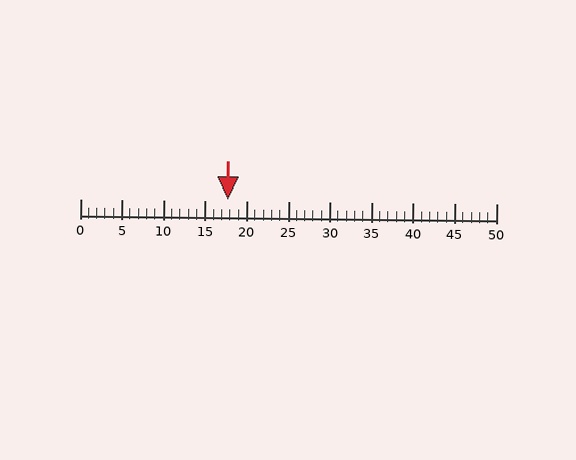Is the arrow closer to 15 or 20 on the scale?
The arrow is closer to 20.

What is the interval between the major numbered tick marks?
The major tick marks are spaced 5 units apart.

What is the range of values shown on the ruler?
The ruler shows values from 0 to 50.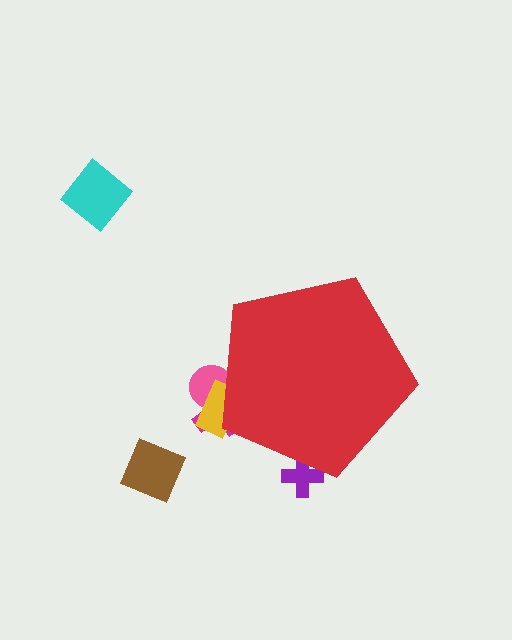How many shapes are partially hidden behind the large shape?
4 shapes are partially hidden.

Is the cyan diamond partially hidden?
No, the cyan diamond is fully visible.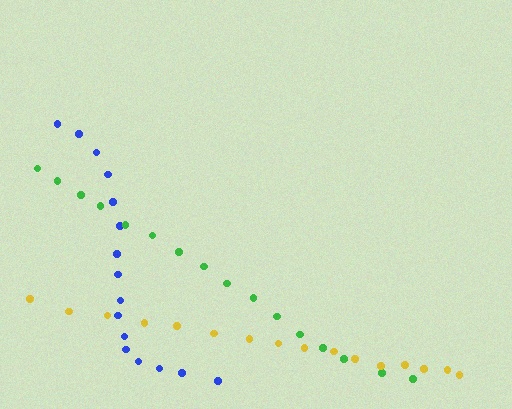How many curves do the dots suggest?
There are 3 distinct paths.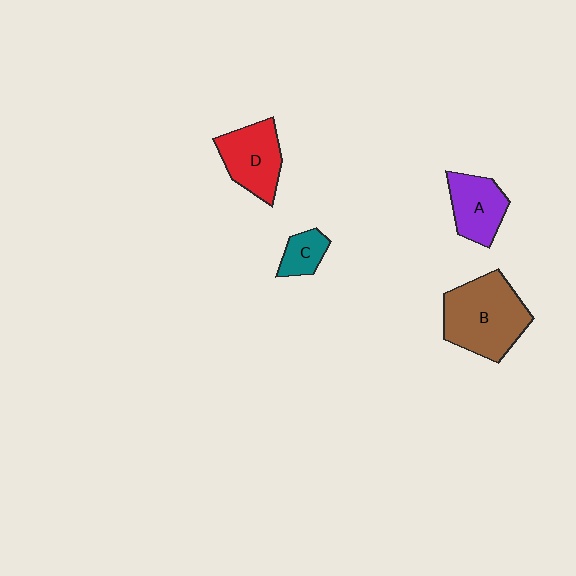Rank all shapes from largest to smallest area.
From largest to smallest: B (brown), D (red), A (purple), C (teal).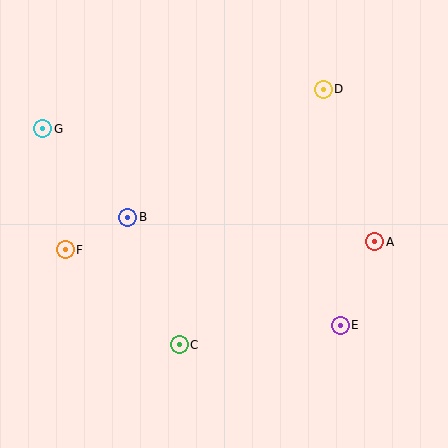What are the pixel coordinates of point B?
Point B is at (128, 218).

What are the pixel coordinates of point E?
Point E is at (340, 325).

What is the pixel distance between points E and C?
The distance between E and C is 162 pixels.